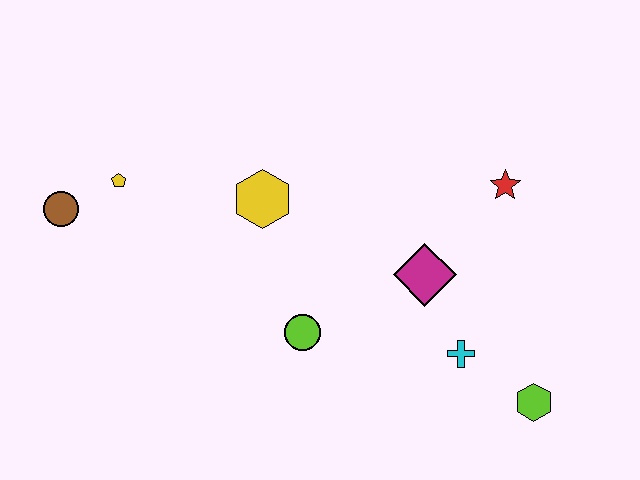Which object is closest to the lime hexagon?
The cyan cross is closest to the lime hexagon.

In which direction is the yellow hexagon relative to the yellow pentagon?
The yellow hexagon is to the right of the yellow pentagon.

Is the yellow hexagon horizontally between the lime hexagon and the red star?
No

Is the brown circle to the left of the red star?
Yes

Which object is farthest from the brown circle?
The lime hexagon is farthest from the brown circle.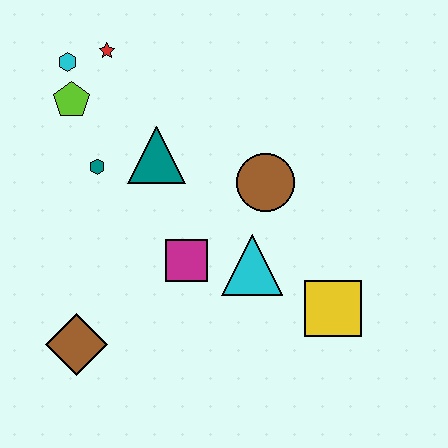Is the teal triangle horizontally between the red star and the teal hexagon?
No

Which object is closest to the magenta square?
The cyan triangle is closest to the magenta square.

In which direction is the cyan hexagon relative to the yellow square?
The cyan hexagon is to the left of the yellow square.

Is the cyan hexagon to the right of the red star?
No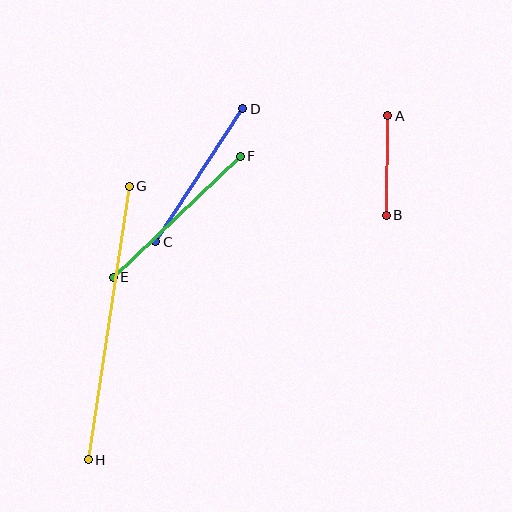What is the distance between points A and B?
The distance is approximately 100 pixels.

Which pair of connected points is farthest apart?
Points G and H are farthest apart.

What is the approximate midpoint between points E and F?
The midpoint is at approximately (177, 217) pixels.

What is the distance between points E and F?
The distance is approximately 175 pixels.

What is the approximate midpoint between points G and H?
The midpoint is at approximately (109, 323) pixels.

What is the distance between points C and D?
The distance is approximately 159 pixels.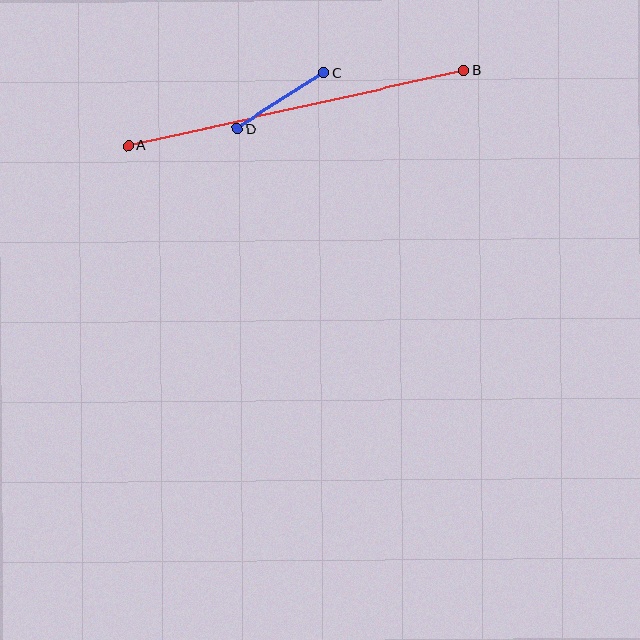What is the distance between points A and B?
The distance is approximately 344 pixels.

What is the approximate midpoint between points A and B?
The midpoint is at approximately (296, 108) pixels.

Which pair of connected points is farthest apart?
Points A and B are farthest apart.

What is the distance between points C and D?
The distance is approximately 103 pixels.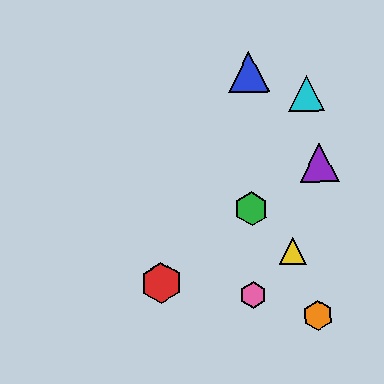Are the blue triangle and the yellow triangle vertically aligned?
No, the blue triangle is at x≈249 and the yellow triangle is at x≈293.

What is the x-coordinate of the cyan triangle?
The cyan triangle is at x≈307.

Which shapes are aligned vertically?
The blue triangle, the green hexagon, the pink hexagon are aligned vertically.